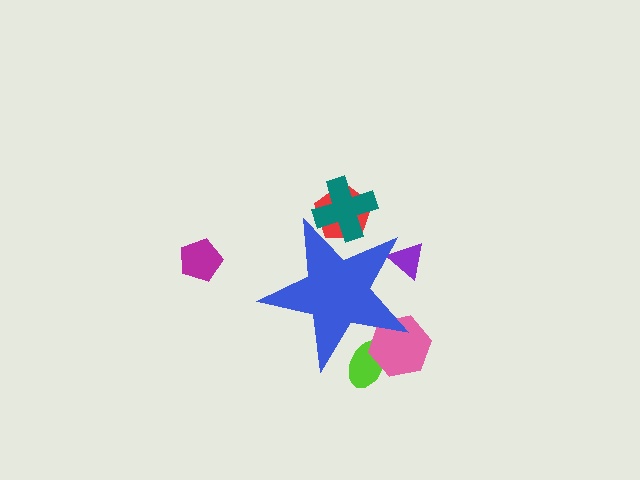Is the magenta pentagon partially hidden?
No, the magenta pentagon is fully visible.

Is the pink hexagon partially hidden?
Yes, the pink hexagon is partially hidden behind the blue star.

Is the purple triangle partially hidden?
Yes, the purple triangle is partially hidden behind the blue star.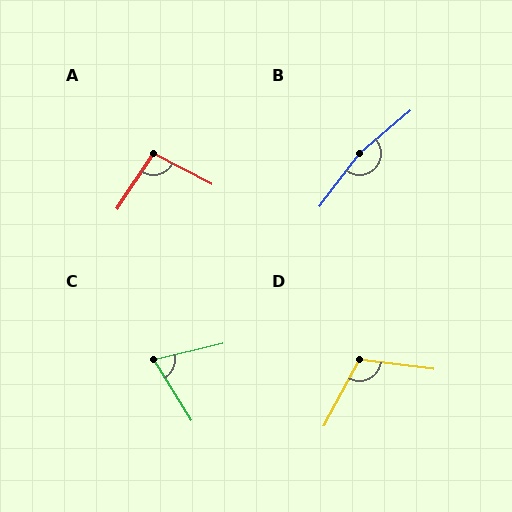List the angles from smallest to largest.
C (72°), A (96°), D (111°), B (168°).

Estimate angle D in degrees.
Approximately 111 degrees.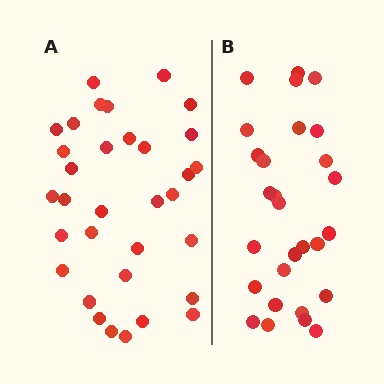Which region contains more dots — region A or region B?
Region A (the left region) has more dots.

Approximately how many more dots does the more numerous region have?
Region A has about 5 more dots than region B.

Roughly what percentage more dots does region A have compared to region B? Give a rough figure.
About 20% more.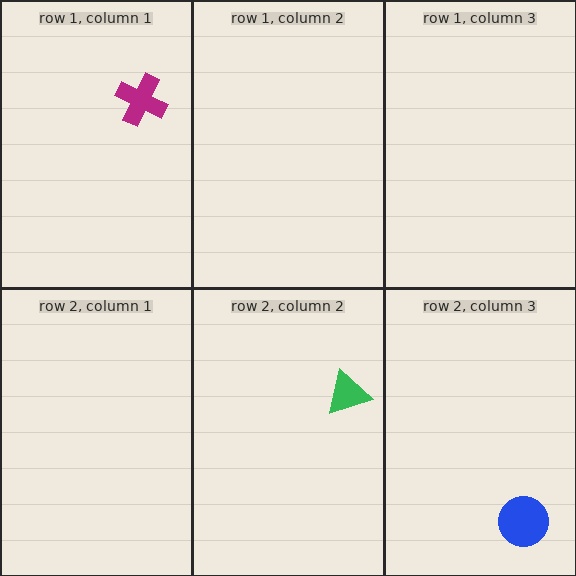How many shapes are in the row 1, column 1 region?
1.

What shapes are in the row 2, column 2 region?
The green triangle.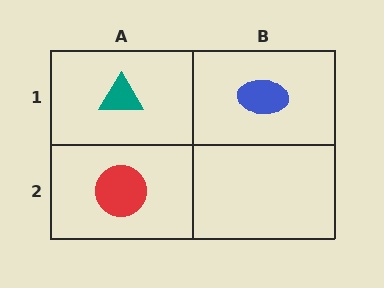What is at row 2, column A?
A red circle.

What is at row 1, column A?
A teal triangle.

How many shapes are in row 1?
2 shapes.